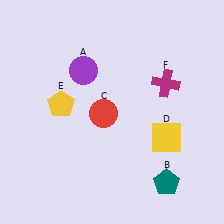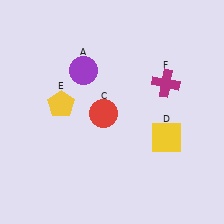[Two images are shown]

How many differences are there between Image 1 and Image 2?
There is 1 difference between the two images.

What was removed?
The teal pentagon (B) was removed in Image 2.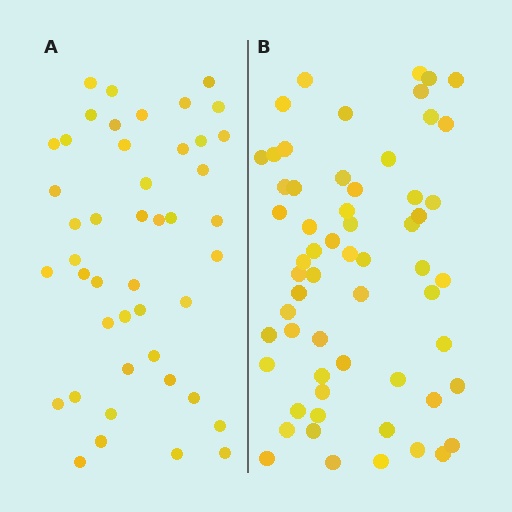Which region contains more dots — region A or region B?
Region B (the right region) has more dots.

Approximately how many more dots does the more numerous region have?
Region B has approximately 15 more dots than region A.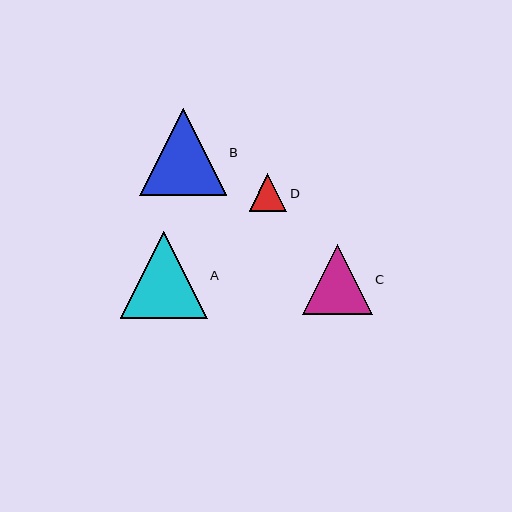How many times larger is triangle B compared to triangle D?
Triangle B is approximately 2.3 times the size of triangle D.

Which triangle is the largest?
Triangle A is the largest with a size of approximately 87 pixels.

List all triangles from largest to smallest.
From largest to smallest: A, B, C, D.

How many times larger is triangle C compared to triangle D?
Triangle C is approximately 1.9 times the size of triangle D.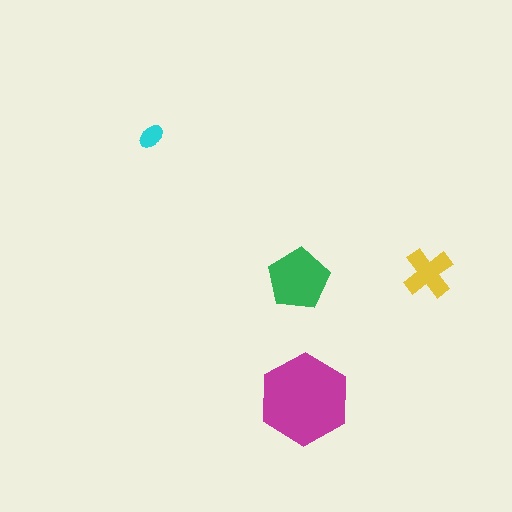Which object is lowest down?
The magenta hexagon is bottommost.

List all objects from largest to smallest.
The magenta hexagon, the green pentagon, the yellow cross, the cyan ellipse.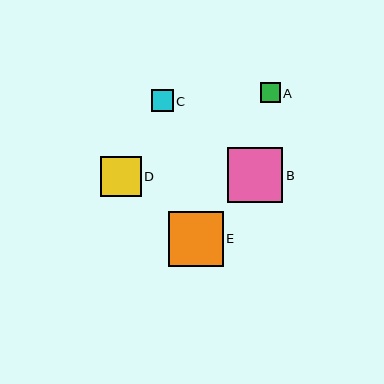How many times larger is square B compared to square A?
Square B is approximately 2.8 times the size of square A.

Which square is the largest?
Square B is the largest with a size of approximately 55 pixels.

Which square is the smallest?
Square A is the smallest with a size of approximately 19 pixels.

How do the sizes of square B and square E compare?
Square B and square E are approximately the same size.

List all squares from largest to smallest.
From largest to smallest: B, E, D, C, A.